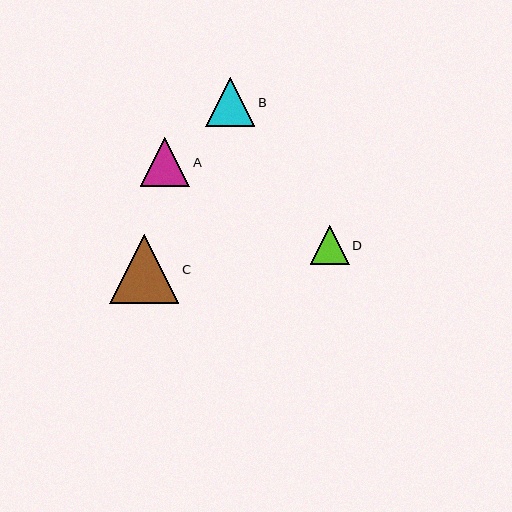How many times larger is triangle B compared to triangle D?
Triangle B is approximately 1.3 times the size of triangle D.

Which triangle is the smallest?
Triangle D is the smallest with a size of approximately 39 pixels.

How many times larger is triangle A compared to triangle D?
Triangle A is approximately 1.3 times the size of triangle D.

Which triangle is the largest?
Triangle C is the largest with a size of approximately 69 pixels.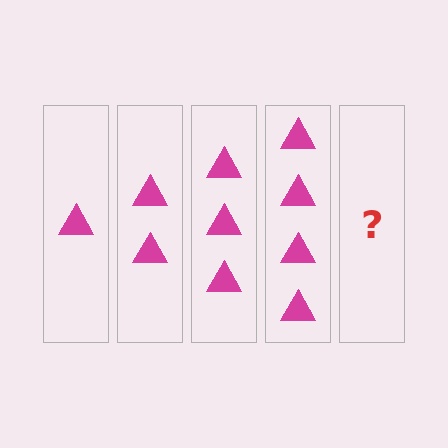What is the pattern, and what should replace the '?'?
The pattern is that each step adds one more triangle. The '?' should be 5 triangles.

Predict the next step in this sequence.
The next step is 5 triangles.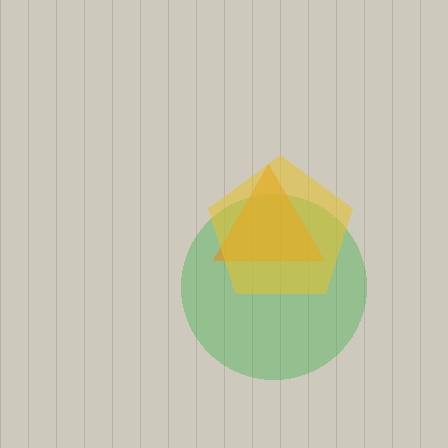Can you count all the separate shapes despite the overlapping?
Yes, there are 3 separate shapes.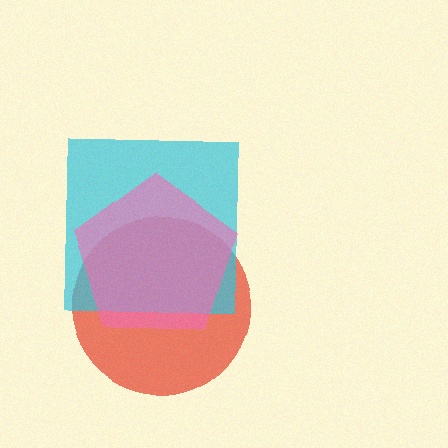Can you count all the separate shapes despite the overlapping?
Yes, there are 3 separate shapes.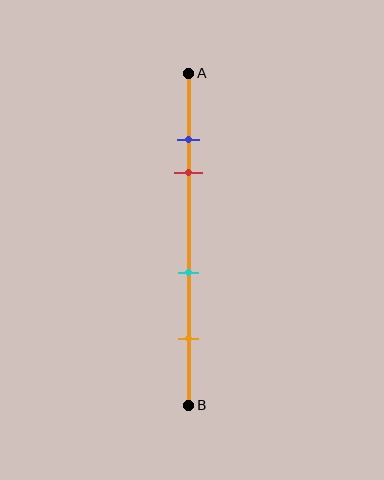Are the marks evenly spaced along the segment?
No, the marks are not evenly spaced.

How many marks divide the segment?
There are 4 marks dividing the segment.